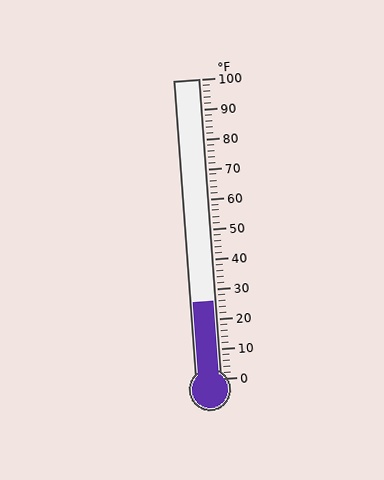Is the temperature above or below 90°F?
The temperature is below 90°F.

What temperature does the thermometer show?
The thermometer shows approximately 26°F.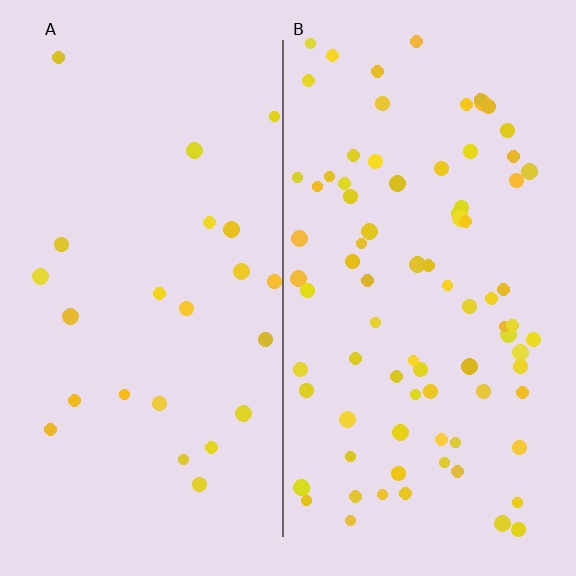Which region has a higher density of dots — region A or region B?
B (the right).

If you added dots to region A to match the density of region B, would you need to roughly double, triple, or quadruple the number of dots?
Approximately quadruple.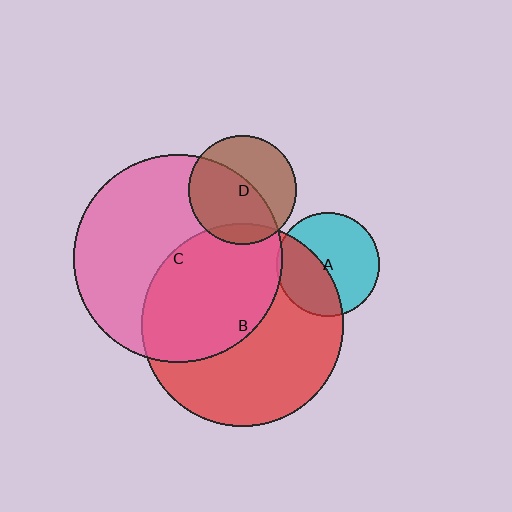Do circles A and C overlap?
Yes.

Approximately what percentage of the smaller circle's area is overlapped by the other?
Approximately 5%.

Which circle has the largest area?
Circle C (pink).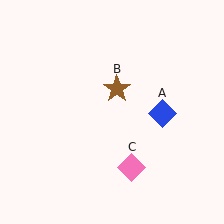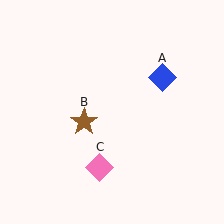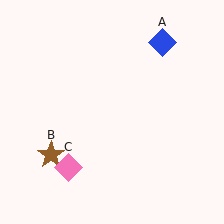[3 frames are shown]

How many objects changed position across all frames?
3 objects changed position: blue diamond (object A), brown star (object B), pink diamond (object C).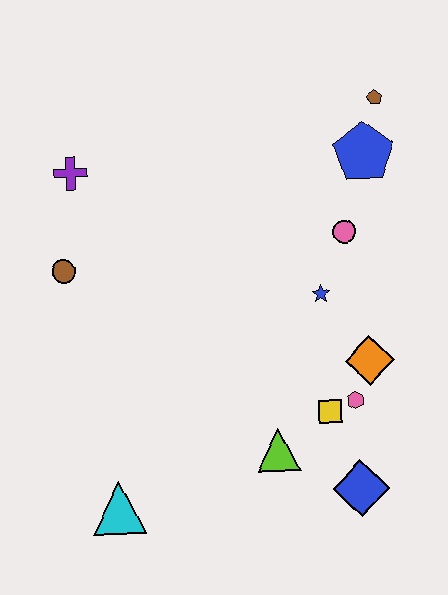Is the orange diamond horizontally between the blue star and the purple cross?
No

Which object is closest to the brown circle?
The purple cross is closest to the brown circle.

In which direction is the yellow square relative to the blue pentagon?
The yellow square is below the blue pentagon.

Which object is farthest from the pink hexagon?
The purple cross is farthest from the pink hexagon.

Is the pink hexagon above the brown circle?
No